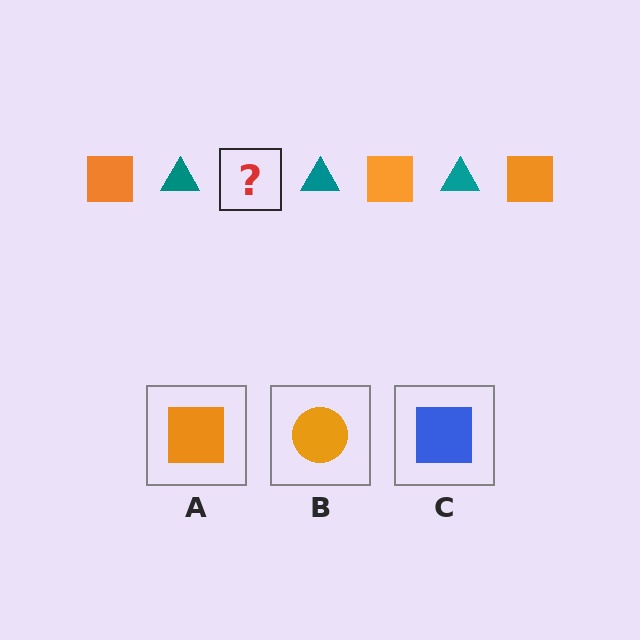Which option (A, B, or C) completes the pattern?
A.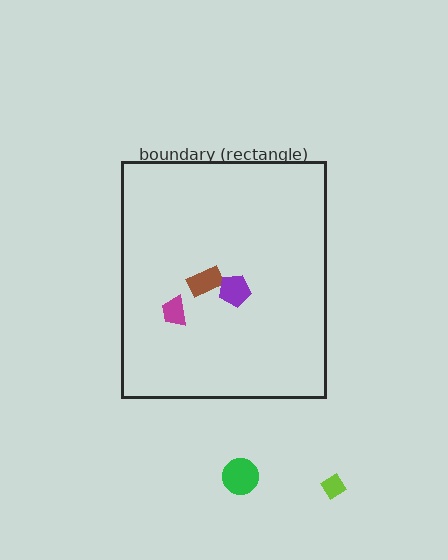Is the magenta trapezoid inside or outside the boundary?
Inside.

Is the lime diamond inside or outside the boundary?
Outside.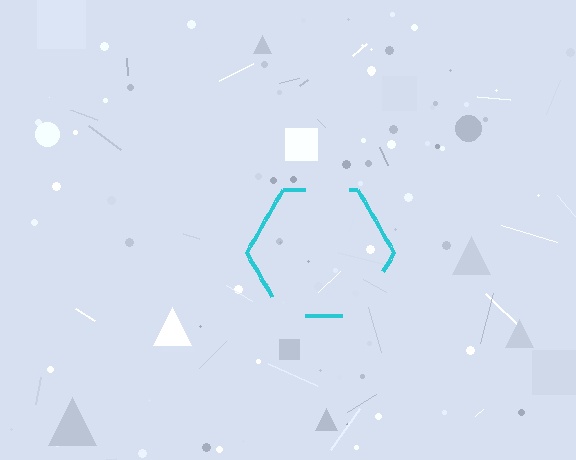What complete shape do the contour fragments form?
The contour fragments form a hexagon.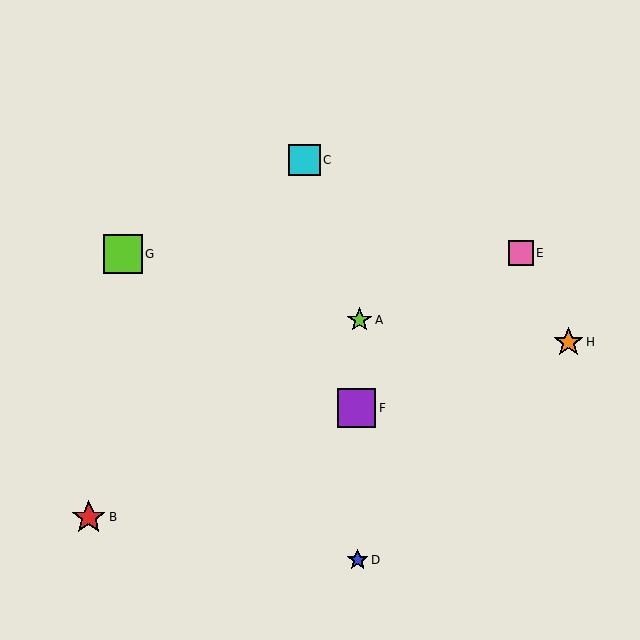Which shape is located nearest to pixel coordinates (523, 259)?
The pink square (labeled E) at (521, 253) is nearest to that location.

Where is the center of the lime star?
The center of the lime star is at (359, 320).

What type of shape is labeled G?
Shape G is a lime square.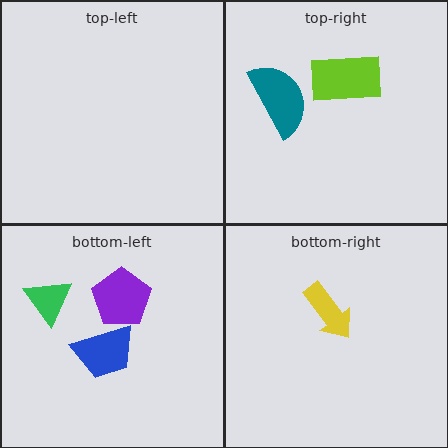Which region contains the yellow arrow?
The bottom-right region.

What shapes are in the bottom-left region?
The green triangle, the blue trapezoid, the purple pentagon.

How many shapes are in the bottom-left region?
3.